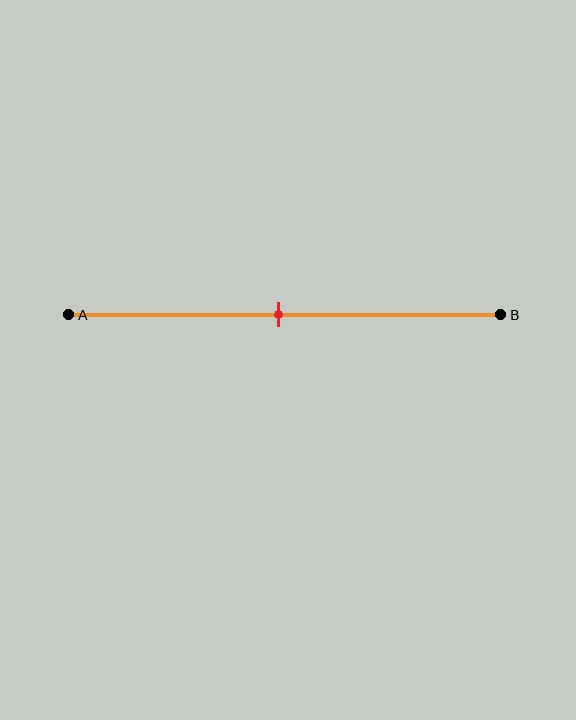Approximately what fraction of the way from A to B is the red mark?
The red mark is approximately 50% of the way from A to B.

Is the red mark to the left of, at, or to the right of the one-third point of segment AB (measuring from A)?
The red mark is to the right of the one-third point of segment AB.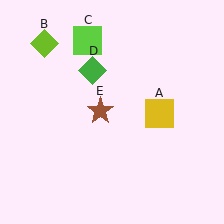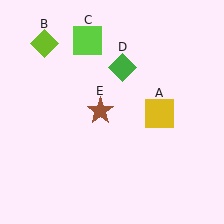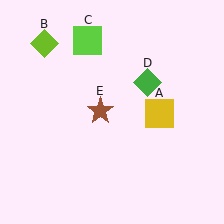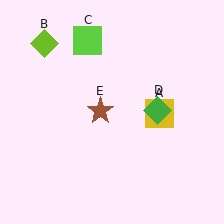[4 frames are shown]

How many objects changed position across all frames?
1 object changed position: green diamond (object D).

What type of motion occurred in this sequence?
The green diamond (object D) rotated clockwise around the center of the scene.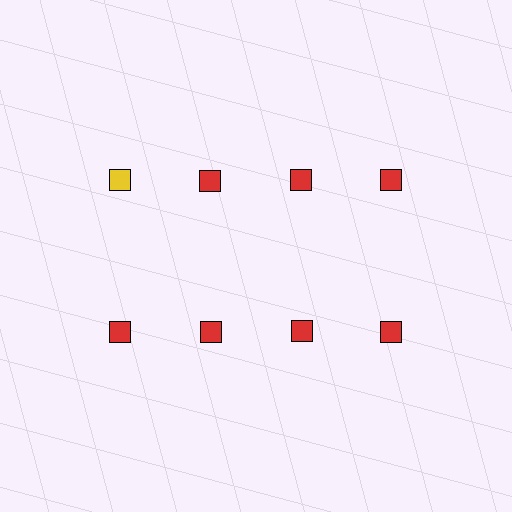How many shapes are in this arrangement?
There are 8 shapes arranged in a grid pattern.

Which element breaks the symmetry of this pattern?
The yellow square in the top row, leftmost column breaks the symmetry. All other shapes are red squares.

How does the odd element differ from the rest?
It has a different color: yellow instead of red.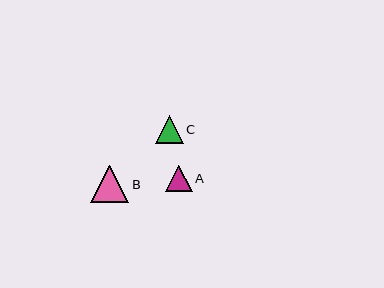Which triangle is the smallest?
Triangle A is the smallest with a size of approximately 27 pixels.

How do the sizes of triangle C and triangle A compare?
Triangle C and triangle A are approximately the same size.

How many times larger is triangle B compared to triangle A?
Triangle B is approximately 1.4 times the size of triangle A.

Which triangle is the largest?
Triangle B is the largest with a size of approximately 38 pixels.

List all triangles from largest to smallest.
From largest to smallest: B, C, A.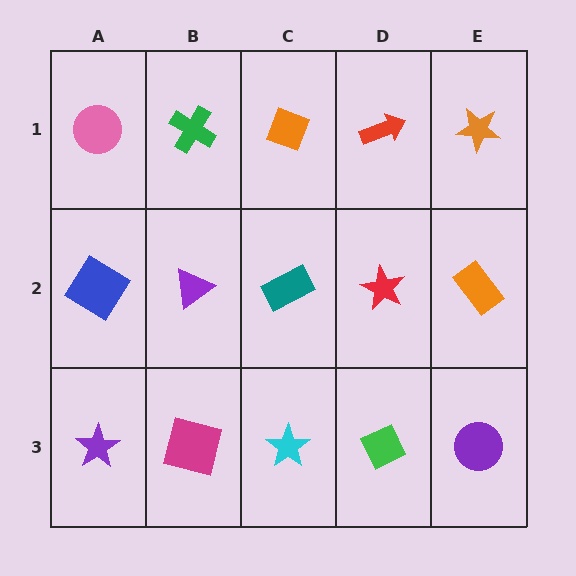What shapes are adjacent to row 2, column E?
An orange star (row 1, column E), a purple circle (row 3, column E), a red star (row 2, column D).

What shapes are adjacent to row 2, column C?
An orange diamond (row 1, column C), a cyan star (row 3, column C), a purple triangle (row 2, column B), a red star (row 2, column D).